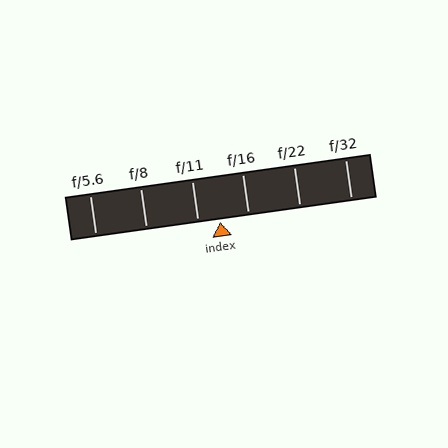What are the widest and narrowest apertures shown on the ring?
The widest aperture shown is f/5.6 and the narrowest is f/32.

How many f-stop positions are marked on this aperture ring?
There are 6 f-stop positions marked.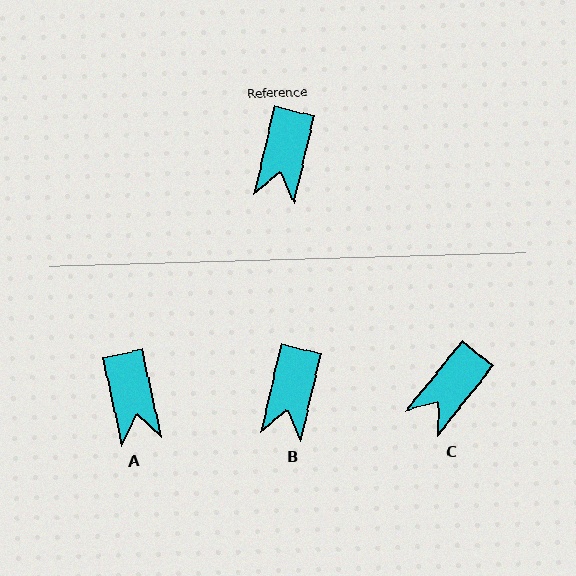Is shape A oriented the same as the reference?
No, it is off by about 26 degrees.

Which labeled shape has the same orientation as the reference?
B.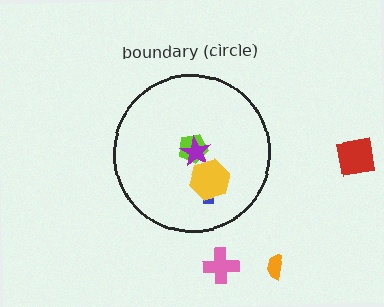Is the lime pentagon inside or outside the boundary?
Inside.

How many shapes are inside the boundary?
4 inside, 3 outside.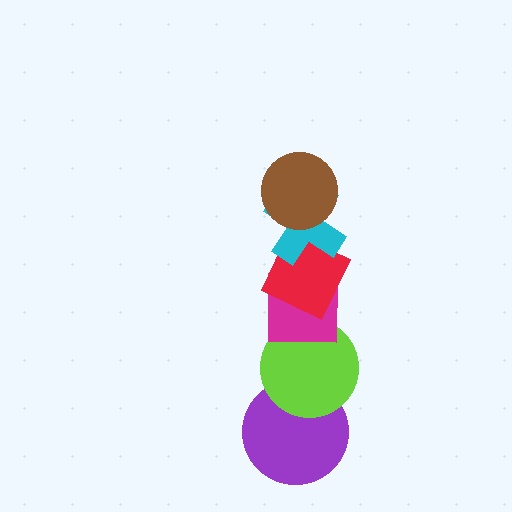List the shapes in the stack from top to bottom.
From top to bottom: the brown circle, the cyan cross, the red diamond, the magenta square, the lime circle, the purple circle.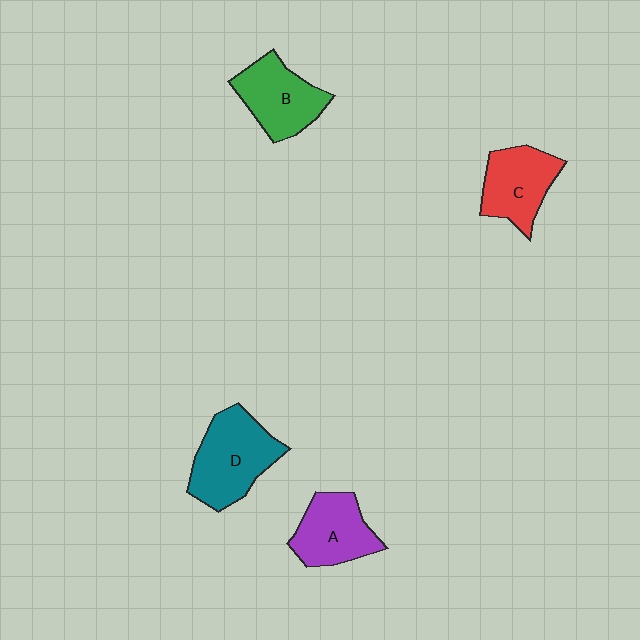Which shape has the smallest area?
Shape A (purple).